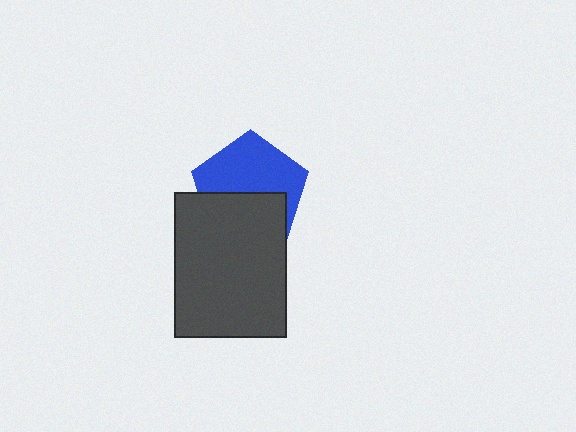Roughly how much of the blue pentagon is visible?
About half of it is visible (roughly 55%).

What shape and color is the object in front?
The object in front is a dark gray rectangle.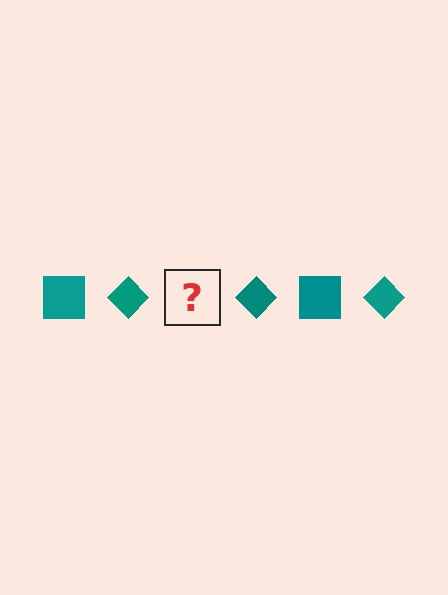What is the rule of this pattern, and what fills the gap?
The rule is that the pattern cycles through square, diamond shapes in teal. The gap should be filled with a teal square.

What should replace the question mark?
The question mark should be replaced with a teal square.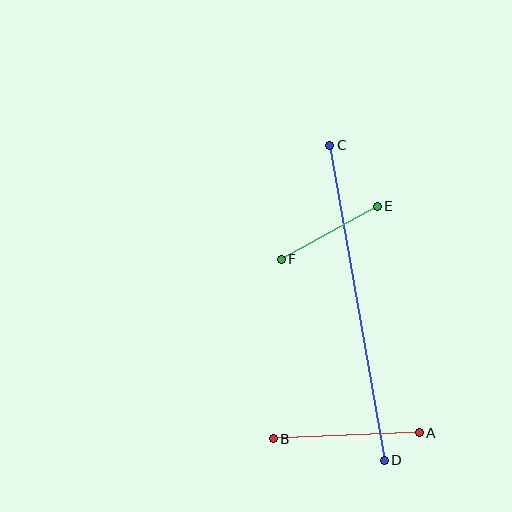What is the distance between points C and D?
The distance is approximately 319 pixels.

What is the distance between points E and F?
The distance is approximately 110 pixels.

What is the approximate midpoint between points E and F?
The midpoint is at approximately (329, 233) pixels.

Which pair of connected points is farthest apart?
Points C and D are farthest apart.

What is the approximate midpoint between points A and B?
The midpoint is at approximately (346, 436) pixels.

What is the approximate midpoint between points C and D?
The midpoint is at approximately (357, 303) pixels.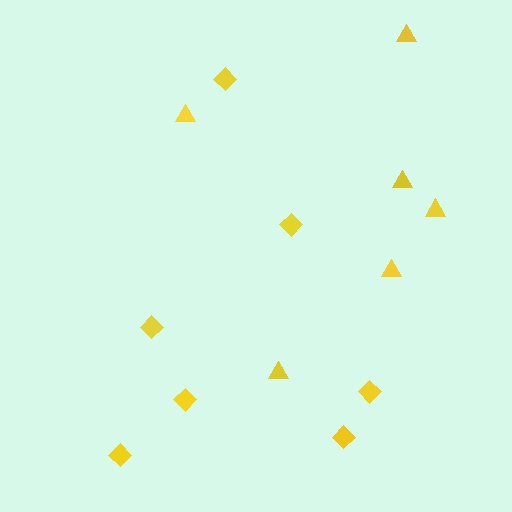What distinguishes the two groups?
There are 2 groups: one group of triangles (6) and one group of diamonds (7).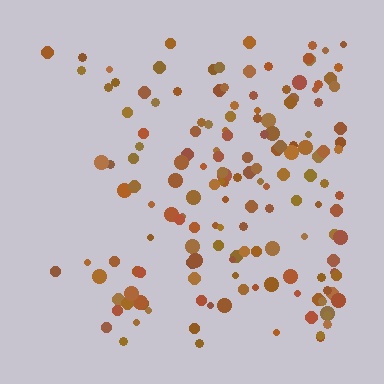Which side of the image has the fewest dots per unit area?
The left.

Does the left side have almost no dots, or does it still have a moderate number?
Still a moderate number, just noticeably fewer than the right.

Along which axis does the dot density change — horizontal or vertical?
Horizontal.